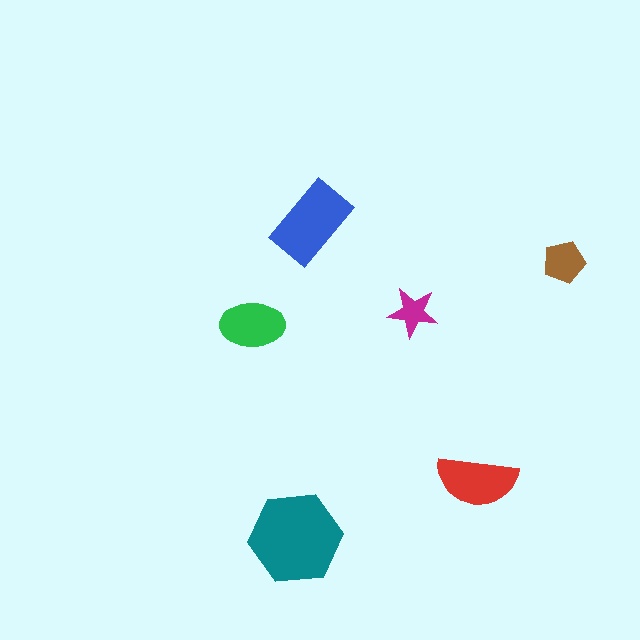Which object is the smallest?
The magenta star.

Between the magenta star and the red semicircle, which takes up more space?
The red semicircle.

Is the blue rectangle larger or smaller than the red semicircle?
Larger.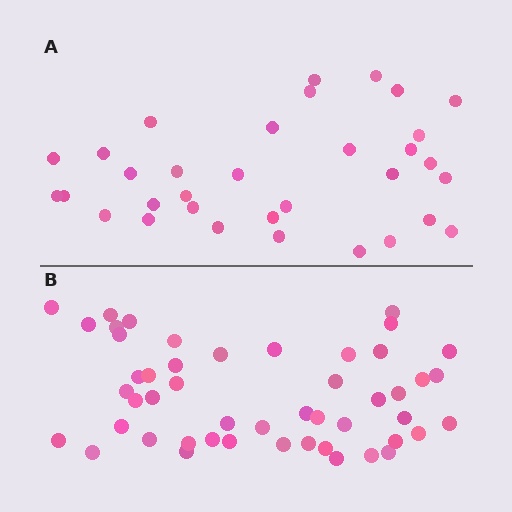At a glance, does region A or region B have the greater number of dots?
Region B (the bottom region) has more dots.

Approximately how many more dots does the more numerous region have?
Region B has approximately 15 more dots than region A.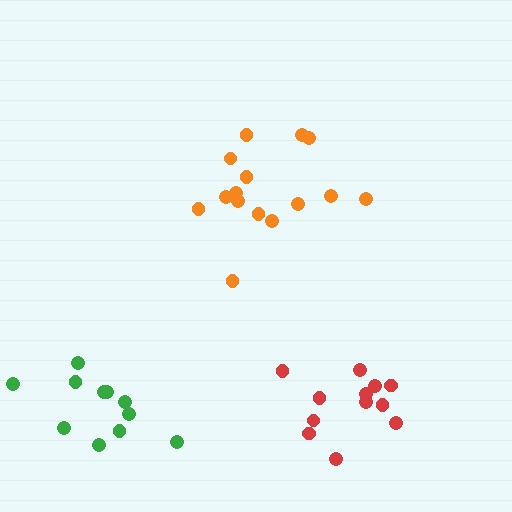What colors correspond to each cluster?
The clusters are colored: orange, red, green.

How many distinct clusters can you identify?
There are 3 distinct clusters.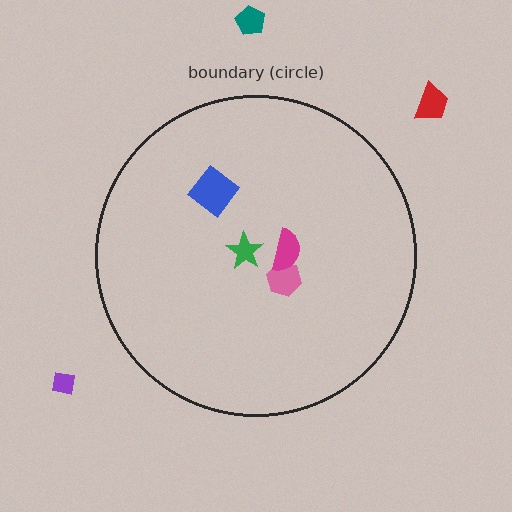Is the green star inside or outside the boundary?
Inside.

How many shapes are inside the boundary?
4 inside, 3 outside.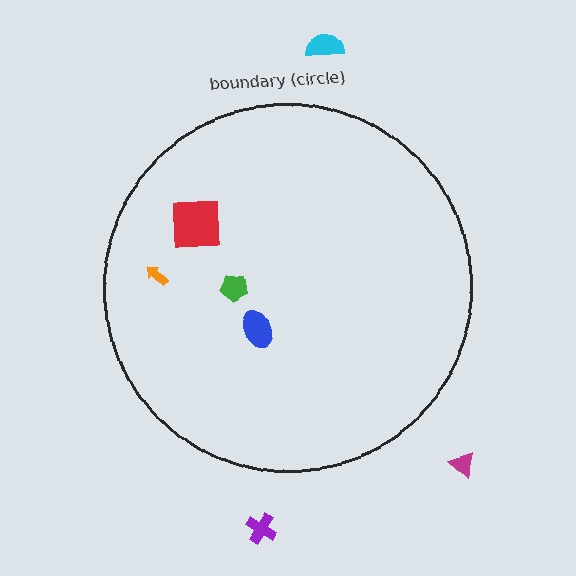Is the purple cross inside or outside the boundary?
Outside.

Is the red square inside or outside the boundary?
Inside.